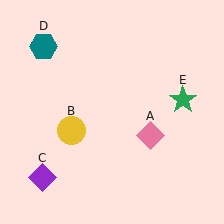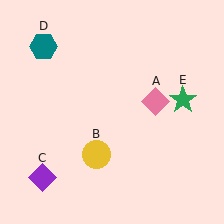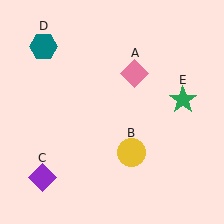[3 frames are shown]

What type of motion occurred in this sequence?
The pink diamond (object A), yellow circle (object B) rotated counterclockwise around the center of the scene.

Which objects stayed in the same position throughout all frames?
Purple diamond (object C) and teal hexagon (object D) and green star (object E) remained stationary.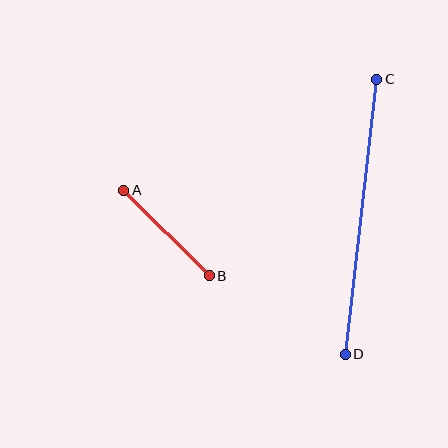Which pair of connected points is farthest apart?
Points C and D are farthest apart.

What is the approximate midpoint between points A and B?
The midpoint is at approximately (166, 233) pixels.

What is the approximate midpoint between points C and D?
The midpoint is at approximately (361, 217) pixels.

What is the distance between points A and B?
The distance is approximately 121 pixels.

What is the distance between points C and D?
The distance is approximately 277 pixels.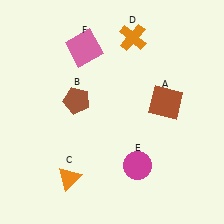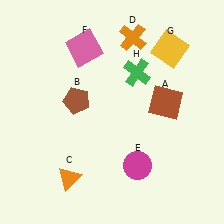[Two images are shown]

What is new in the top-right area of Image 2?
A yellow square (G) was added in the top-right area of Image 2.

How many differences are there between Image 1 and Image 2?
There are 2 differences between the two images.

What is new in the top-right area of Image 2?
A green cross (H) was added in the top-right area of Image 2.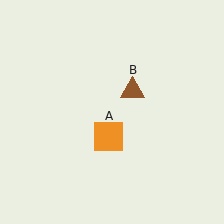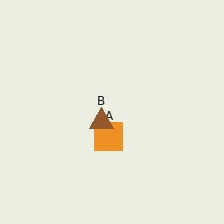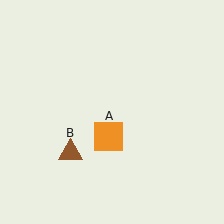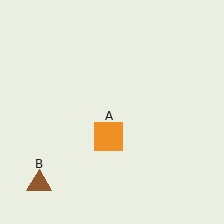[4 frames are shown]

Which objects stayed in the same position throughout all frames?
Orange square (object A) remained stationary.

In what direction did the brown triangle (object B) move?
The brown triangle (object B) moved down and to the left.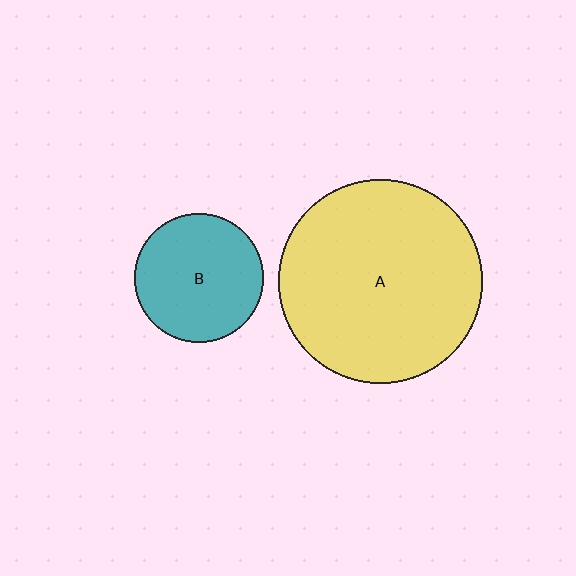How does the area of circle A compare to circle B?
Approximately 2.5 times.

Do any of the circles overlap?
No, none of the circles overlap.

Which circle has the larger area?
Circle A (yellow).